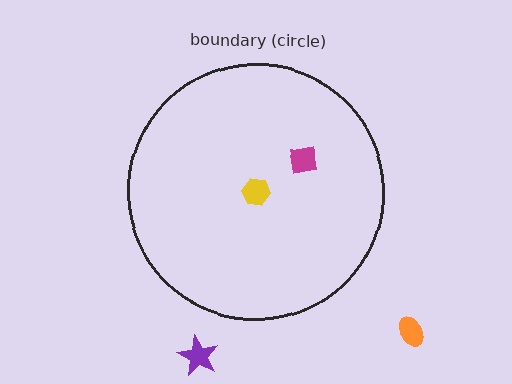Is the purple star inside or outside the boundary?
Outside.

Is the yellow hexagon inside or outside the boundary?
Inside.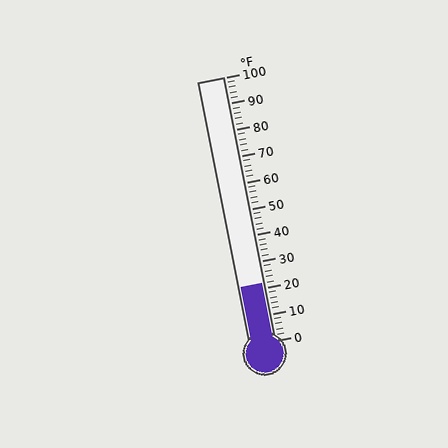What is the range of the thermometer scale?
The thermometer scale ranges from 0°F to 100°F.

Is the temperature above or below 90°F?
The temperature is below 90°F.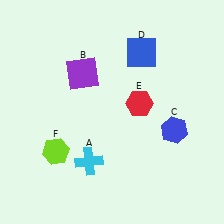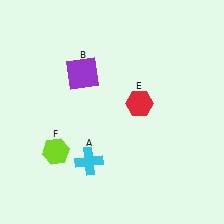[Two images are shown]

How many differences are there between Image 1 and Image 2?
There are 2 differences between the two images.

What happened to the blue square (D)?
The blue square (D) was removed in Image 2. It was in the top-right area of Image 1.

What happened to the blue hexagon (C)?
The blue hexagon (C) was removed in Image 2. It was in the bottom-right area of Image 1.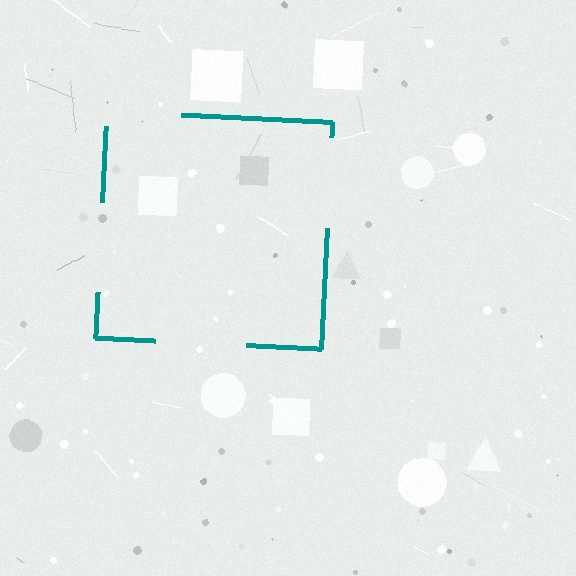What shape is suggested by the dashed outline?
The dashed outline suggests a square.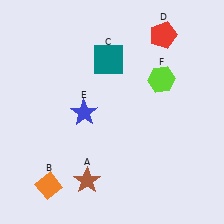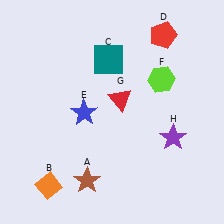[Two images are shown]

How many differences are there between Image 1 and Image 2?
There are 2 differences between the two images.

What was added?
A red triangle (G), a purple star (H) were added in Image 2.